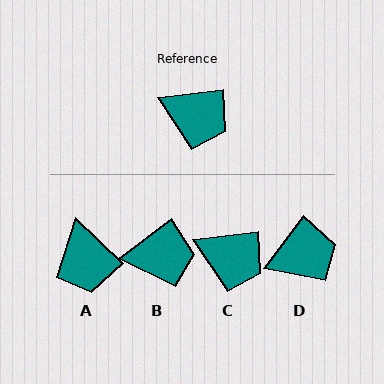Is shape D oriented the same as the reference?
No, it is off by about 46 degrees.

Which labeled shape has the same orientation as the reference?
C.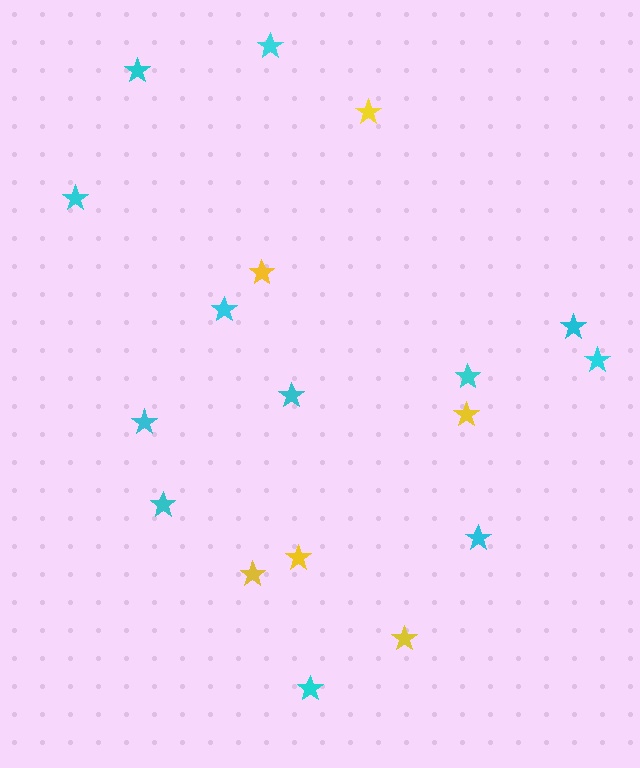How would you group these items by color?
There are 2 groups: one group of yellow stars (6) and one group of cyan stars (12).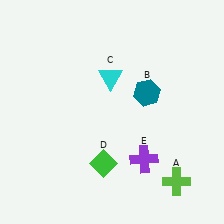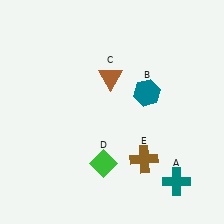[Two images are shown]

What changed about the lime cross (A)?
In Image 1, A is lime. In Image 2, it changed to teal.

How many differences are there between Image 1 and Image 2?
There are 3 differences between the two images.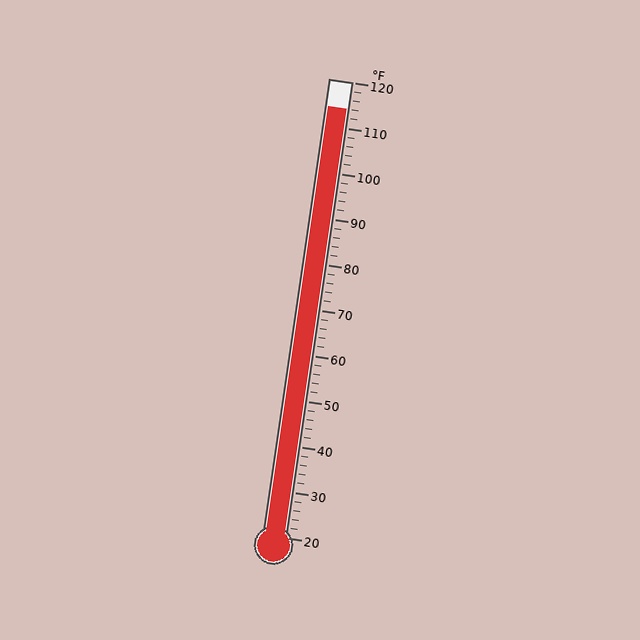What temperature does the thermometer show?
The thermometer shows approximately 114°F.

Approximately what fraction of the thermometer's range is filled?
The thermometer is filled to approximately 95% of its range.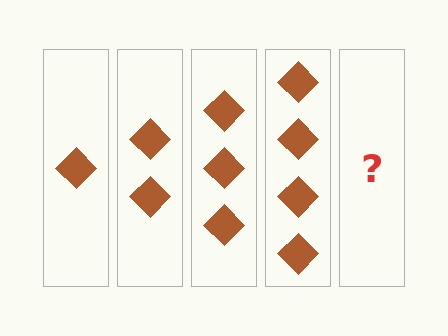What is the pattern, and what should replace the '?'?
The pattern is that each step adds one more diamond. The '?' should be 5 diamonds.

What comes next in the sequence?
The next element should be 5 diamonds.